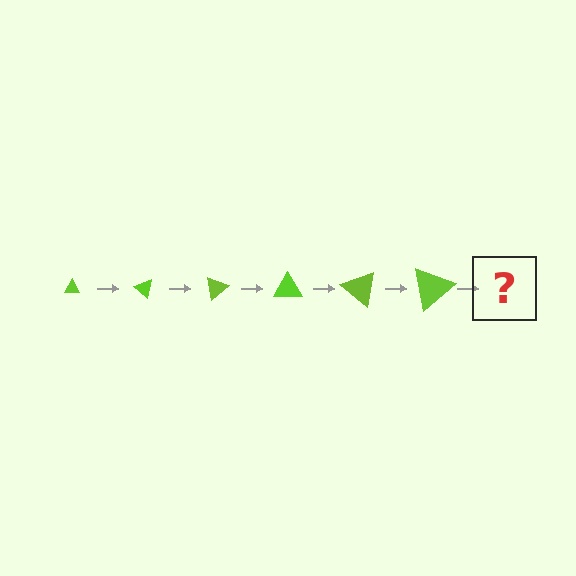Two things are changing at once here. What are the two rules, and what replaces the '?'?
The two rules are that the triangle grows larger each step and it rotates 40 degrees each step. The '?' should be a triangle, larger than the previous one and rotated 240 degrees from the start.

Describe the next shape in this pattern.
It should be a triangle, larger than the previous one and rotated 240 degrees from the start.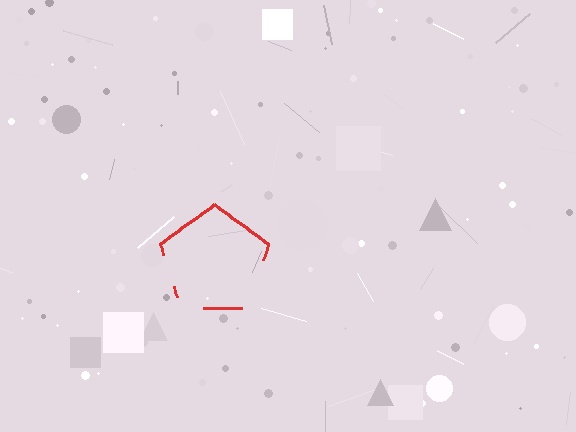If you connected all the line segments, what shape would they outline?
They would outline a pentagon.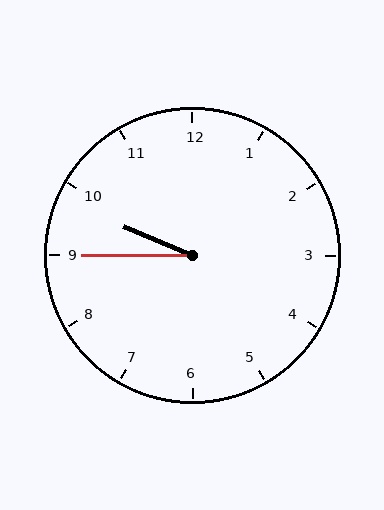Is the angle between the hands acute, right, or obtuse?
It is acute.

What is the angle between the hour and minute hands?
Approximately 22 degrees.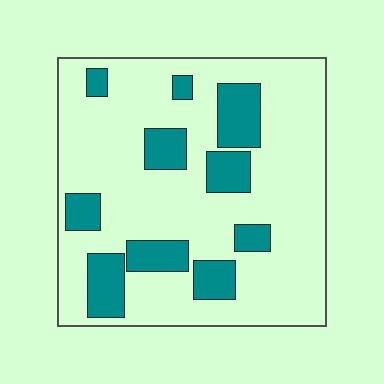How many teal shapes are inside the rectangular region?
10.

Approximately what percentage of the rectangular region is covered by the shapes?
Approximately 20%.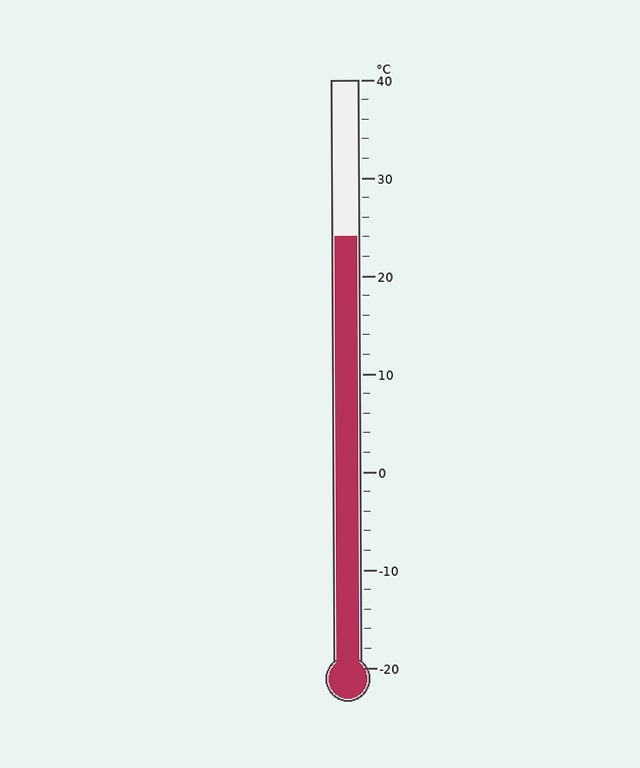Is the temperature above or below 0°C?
The temperature is above 0°C.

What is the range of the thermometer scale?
The thermometer scale ranges from -20°C to 40°C.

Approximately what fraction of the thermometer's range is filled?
The thermometer is filled to approximately 75% of its range.